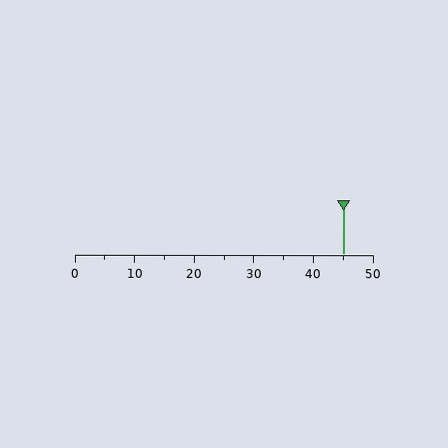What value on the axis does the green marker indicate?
The marker indicates approximately 45.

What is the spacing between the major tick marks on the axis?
The major ticks are spaced 10 apart.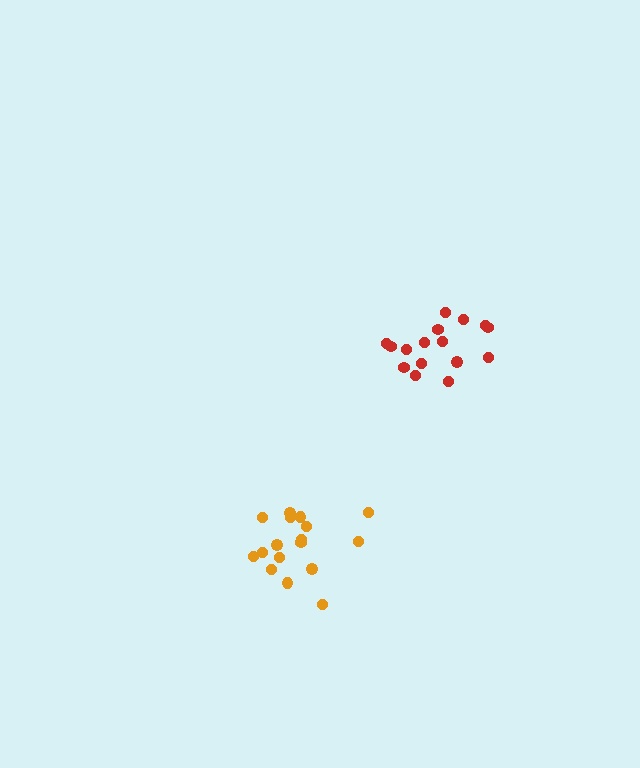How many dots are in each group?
Group 1: 16 dots, Group 2: 17 dots (33 total).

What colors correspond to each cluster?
The clusters are colored: red, orange.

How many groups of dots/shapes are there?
There are 2 groups.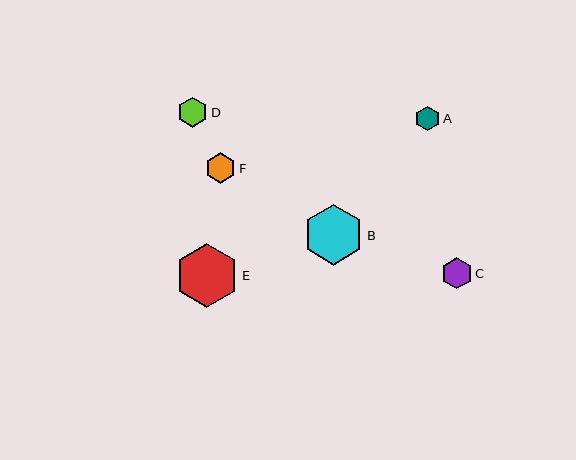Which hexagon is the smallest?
Hexagon A is the smallest with a size of approximately 25 pixels.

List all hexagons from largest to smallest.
From largest to smallest: E, B, C, F, D, A.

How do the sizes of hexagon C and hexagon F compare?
Hexagon C and hexagon F are approximately the same size.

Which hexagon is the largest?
Hexagon E is the largest with a size of approximately 64 pixels.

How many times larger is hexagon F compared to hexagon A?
Hexagon F is approximately 1.2 times the size of hexagon A.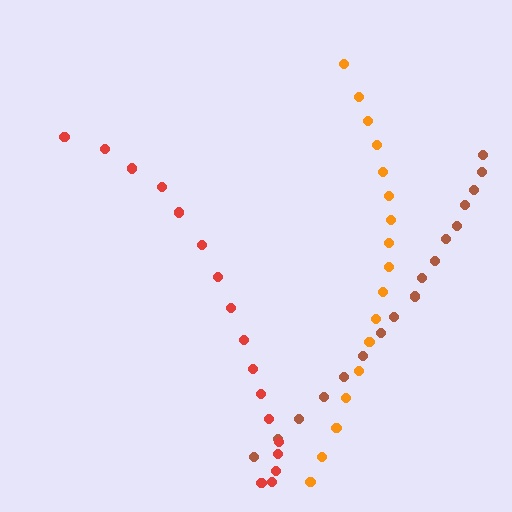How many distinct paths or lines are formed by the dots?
There are 3 distinct paths.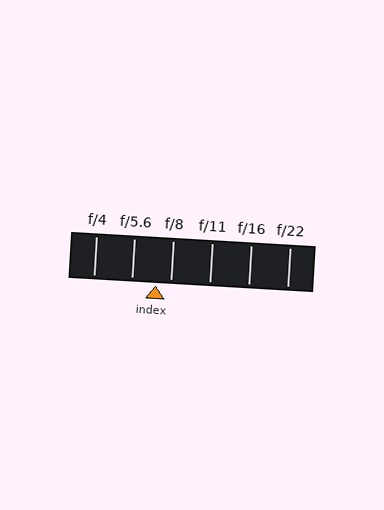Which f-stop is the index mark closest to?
The index mark is closest to f/8.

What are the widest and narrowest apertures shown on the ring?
The widest aperture shown is f/4 and the narrowest is f/22.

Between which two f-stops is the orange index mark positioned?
The index mark is between f/5.6 and f/8.